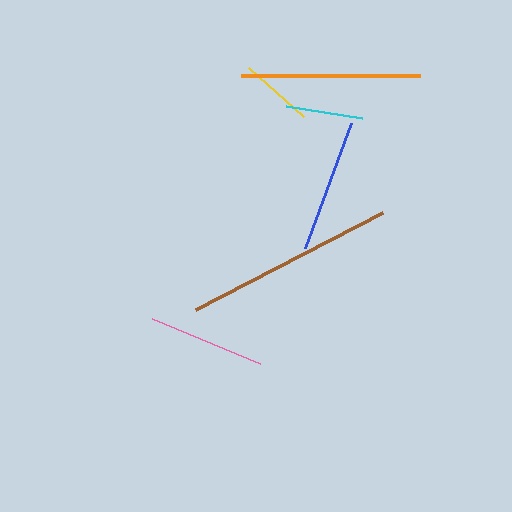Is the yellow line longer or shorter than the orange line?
The orange line is longer than the yellow line.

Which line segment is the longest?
The brown line is the longest at approximately 210 pixels.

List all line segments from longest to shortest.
From longest to shortest: brown, orange, blue, pink, cyan, yellow.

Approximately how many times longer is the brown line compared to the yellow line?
The brown line is approximately 2.9 times the length of the yellow line.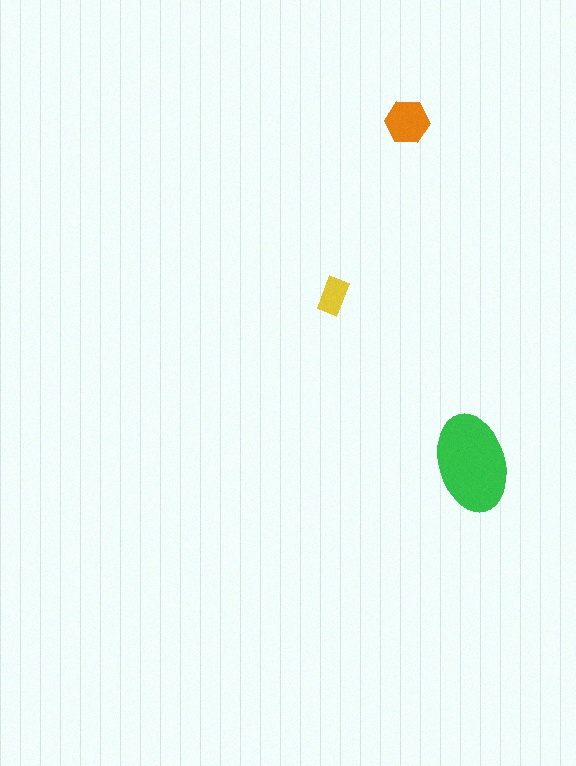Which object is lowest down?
The green ellipse is bottommost.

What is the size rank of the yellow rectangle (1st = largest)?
3rd.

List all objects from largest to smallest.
The green ellipse, the orange hexagon, the yellow rectangle.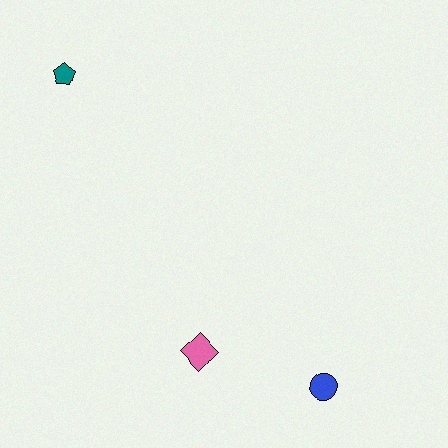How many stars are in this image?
There are no stars.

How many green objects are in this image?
There are no green objects.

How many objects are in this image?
There are 3 objects.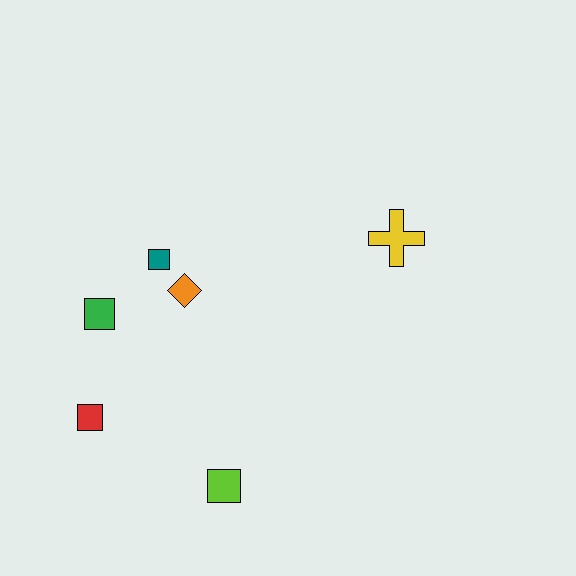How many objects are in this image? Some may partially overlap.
There are 6 objects.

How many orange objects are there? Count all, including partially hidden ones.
There is 1 orange object.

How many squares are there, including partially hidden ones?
There are 4 squares.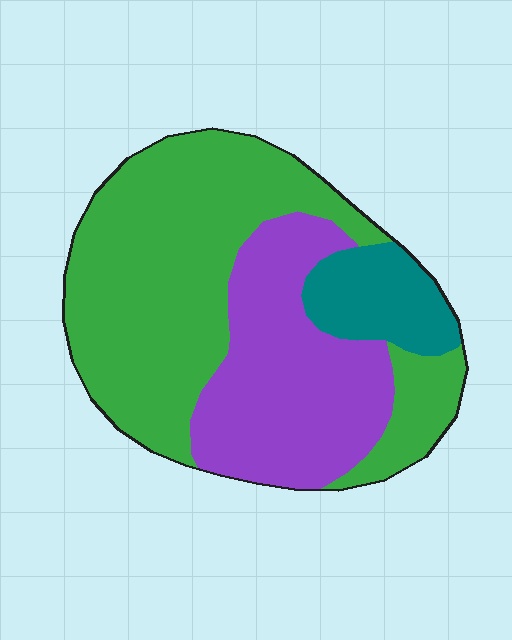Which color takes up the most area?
Green, at roughly 55%.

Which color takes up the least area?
Teal, at roughly 10%.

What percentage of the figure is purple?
Purple covers about 35% of the figure.